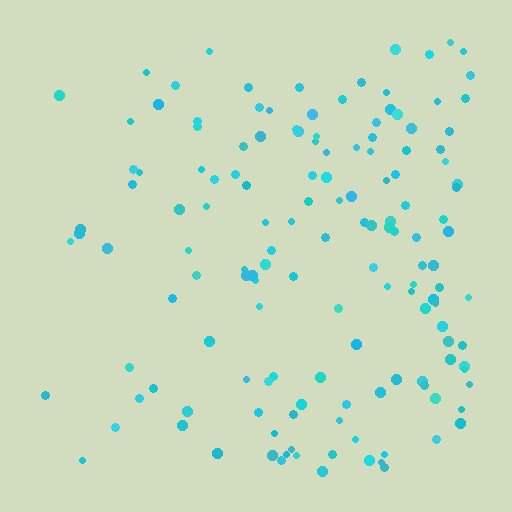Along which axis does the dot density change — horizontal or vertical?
Horizontal.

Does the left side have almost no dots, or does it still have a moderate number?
Still a moderate number, just noticeably fewer than the right.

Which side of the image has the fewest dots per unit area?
The left.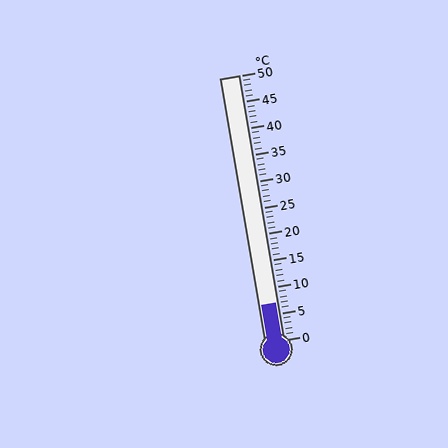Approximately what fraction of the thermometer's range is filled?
The thermometer is filled to approximately 15% of its range.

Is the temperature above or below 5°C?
The temperature is above 5°C.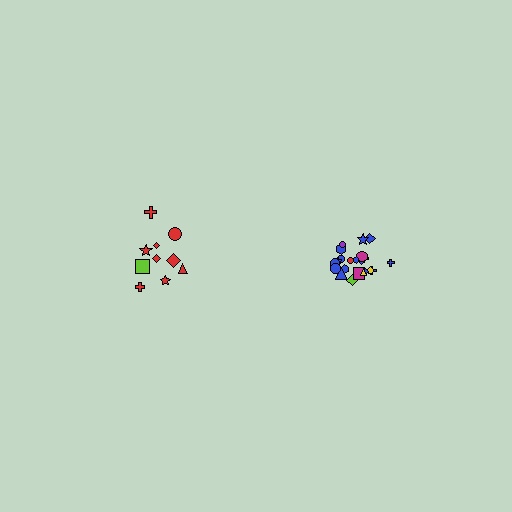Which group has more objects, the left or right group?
The right group.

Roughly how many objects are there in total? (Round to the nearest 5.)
Roughly 30 objects in total.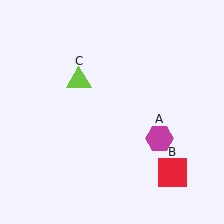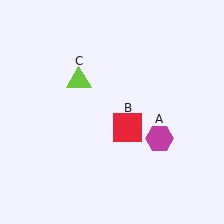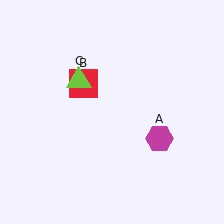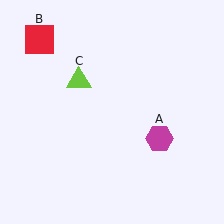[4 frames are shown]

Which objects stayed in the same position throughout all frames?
Magenta hexagon (object A) and lime triangle (object C) remained stationary.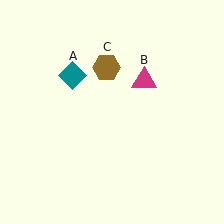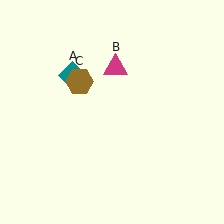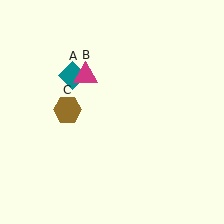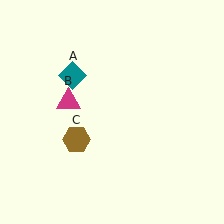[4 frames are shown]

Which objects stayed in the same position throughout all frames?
Teal diamond (object A) remained stationary.